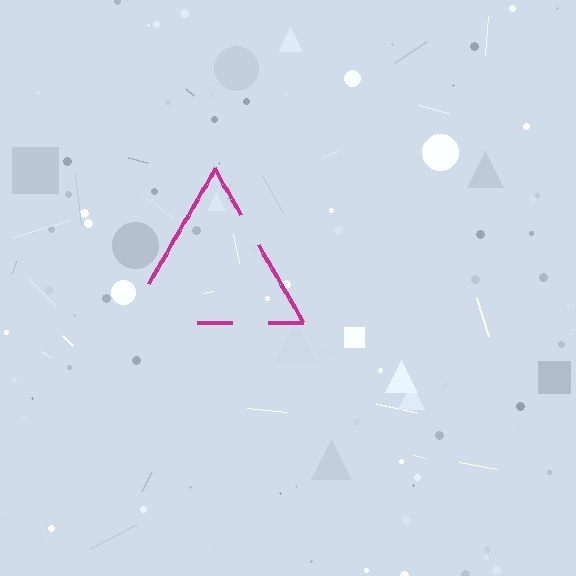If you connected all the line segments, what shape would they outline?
They would outline a triangle.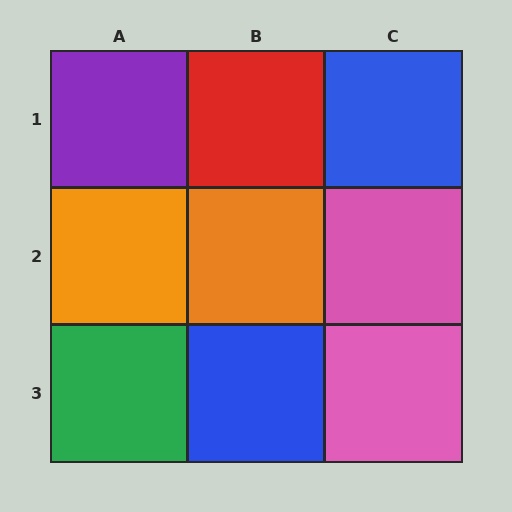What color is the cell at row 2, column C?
Pink.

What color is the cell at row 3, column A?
Green.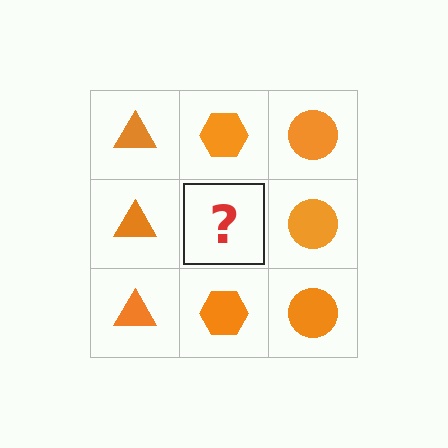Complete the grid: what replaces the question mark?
The question mark should be replaced with an orange hexagon.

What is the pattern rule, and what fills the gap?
The rule is that each column has a consistent shape. The gap should be filled with an orange hexagon.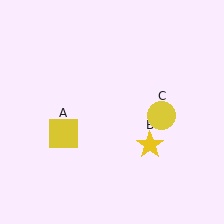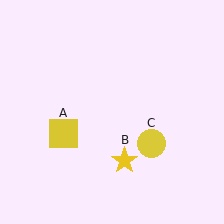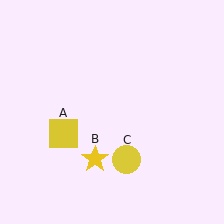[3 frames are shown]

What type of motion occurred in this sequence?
The yellow star (object B), yellow circle (object C) rotated clockwise around the center of the scene.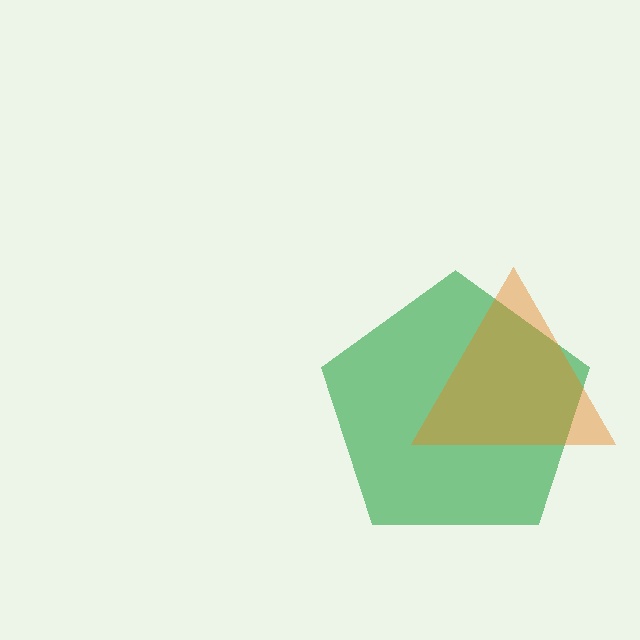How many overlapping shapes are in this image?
There are 2 overlapping shapes in the image.